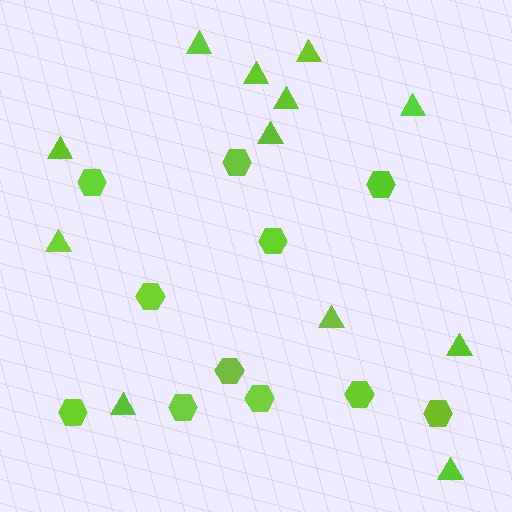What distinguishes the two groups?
There are 2 groups: one group of hexagons (11) and one group of triangles (12).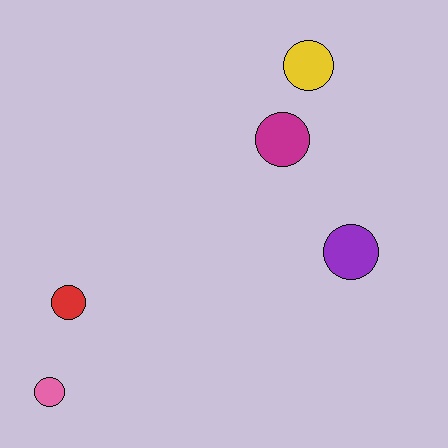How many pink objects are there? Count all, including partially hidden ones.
There is 1 pink object.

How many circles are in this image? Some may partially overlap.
There are 5 circles.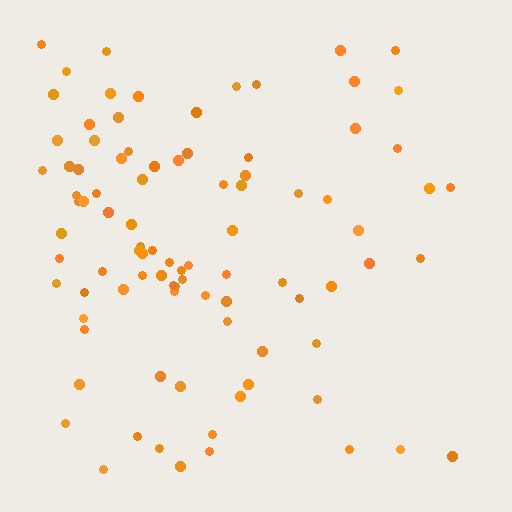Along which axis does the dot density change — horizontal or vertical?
Horizontal.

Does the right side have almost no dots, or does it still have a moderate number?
Still a moderate number, just noticeably fewer than the left.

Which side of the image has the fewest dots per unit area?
The right.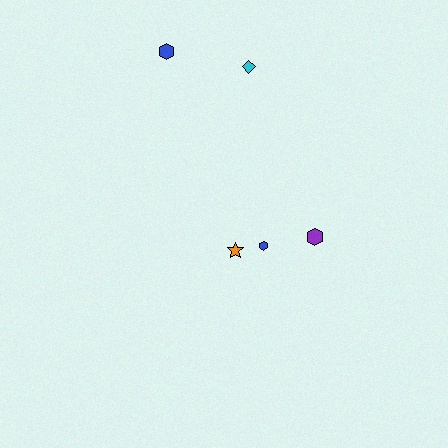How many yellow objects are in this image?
There are no yellow objects.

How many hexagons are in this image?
There are 3 hexagons.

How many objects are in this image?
There are 5 objects.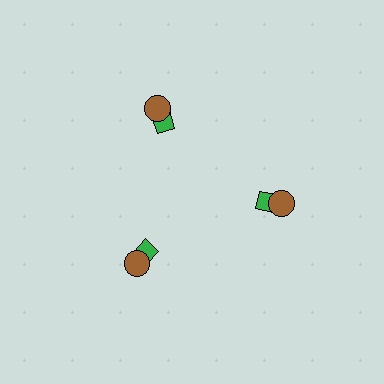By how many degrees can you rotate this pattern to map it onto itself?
The pattern maps onto itself every 120 degrees of rotation.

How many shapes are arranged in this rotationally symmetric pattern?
There are 6 shapes, arranged in 3 groups of 2.